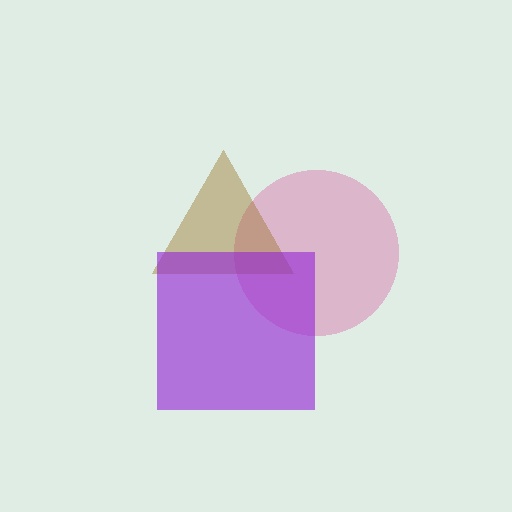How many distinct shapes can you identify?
There are 3 distinct shapes: a pink circle, a brown triangle, a purple square.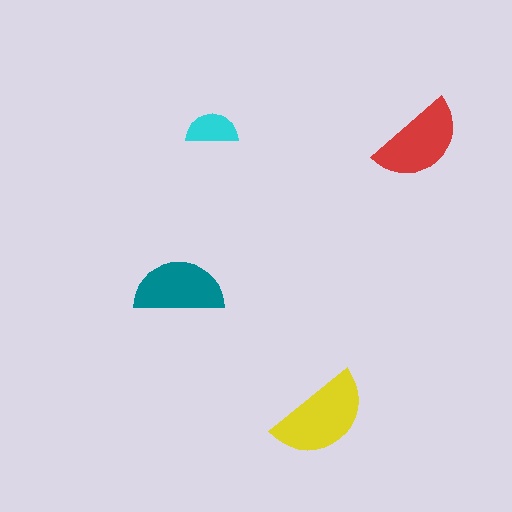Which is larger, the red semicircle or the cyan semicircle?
The red one.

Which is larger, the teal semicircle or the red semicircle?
The red one.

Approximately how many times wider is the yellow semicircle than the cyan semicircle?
About 2 times wider.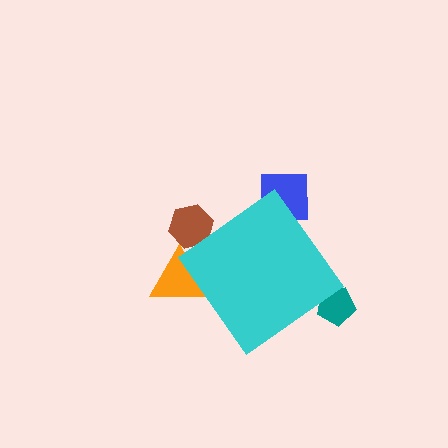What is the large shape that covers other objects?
A cyan diamond.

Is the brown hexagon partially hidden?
Yes, the brown hexagon is partially hidden behind the cyan diamond.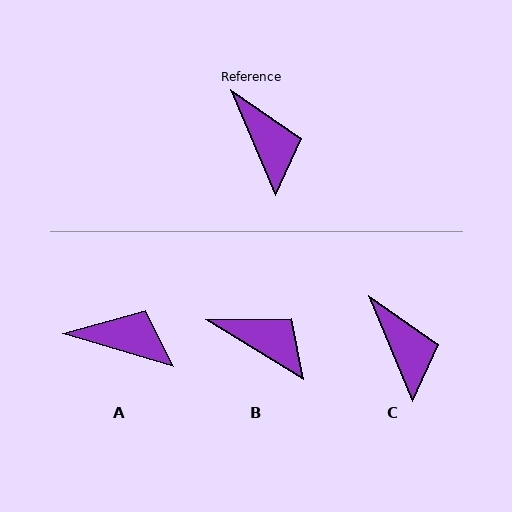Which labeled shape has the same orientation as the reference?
C.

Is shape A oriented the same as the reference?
No, it is off by about 51 degrees.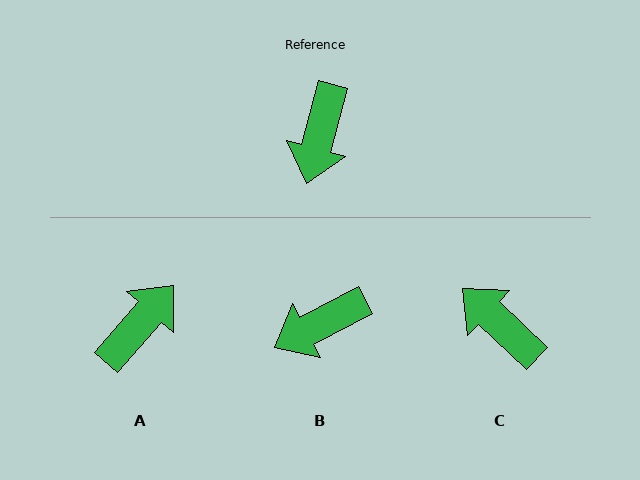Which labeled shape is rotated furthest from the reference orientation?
A, about 154 degrees away.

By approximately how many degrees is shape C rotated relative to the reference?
Approximately 119 degrees clockwise.